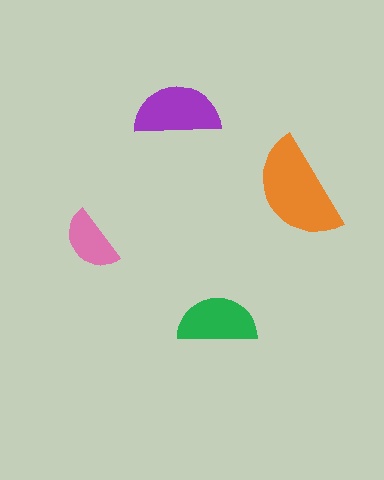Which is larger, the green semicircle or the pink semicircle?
The green one.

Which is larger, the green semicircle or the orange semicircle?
The orange one.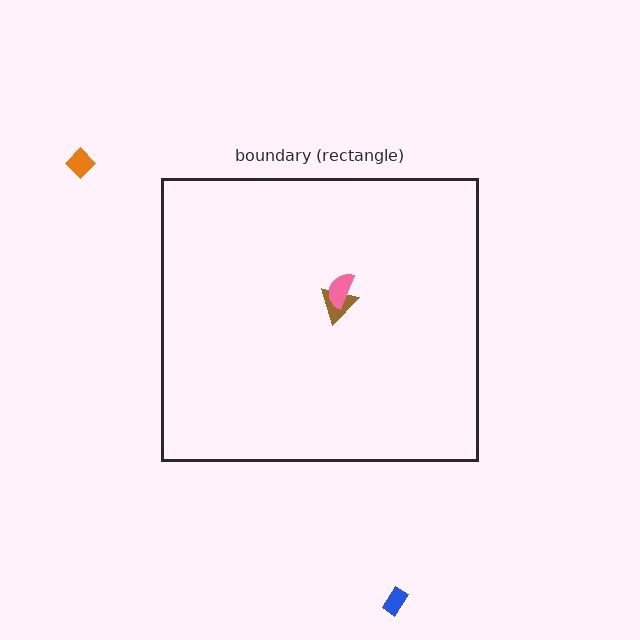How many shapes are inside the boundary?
2 inside, 2 outside.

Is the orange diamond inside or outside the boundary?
Outside.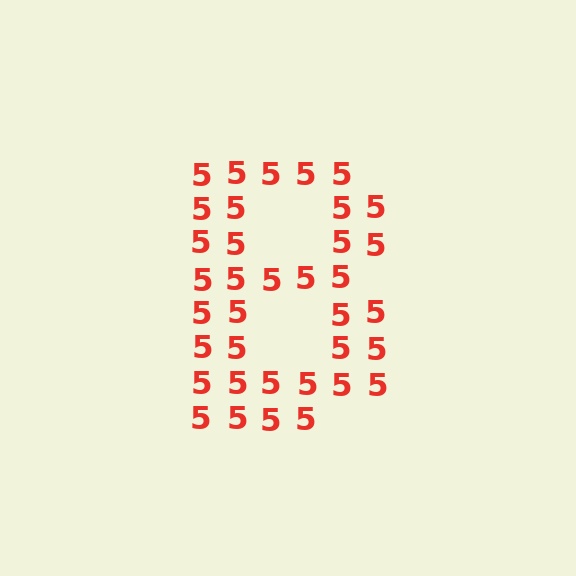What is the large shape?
The large shape is the letter B.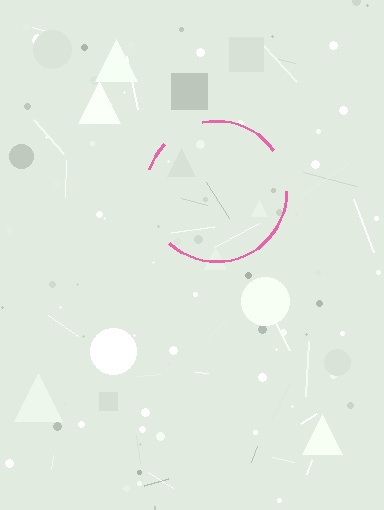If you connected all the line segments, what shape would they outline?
They would outline a circle.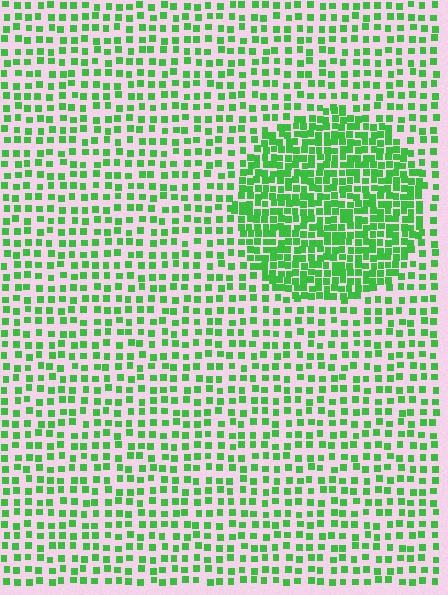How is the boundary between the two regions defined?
The boundary is defined by a change in element density (approximately 2.2x ratio). All elements are the same color, size, and shape.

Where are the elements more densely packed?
The elements are more densely packed inside the circle boundary.